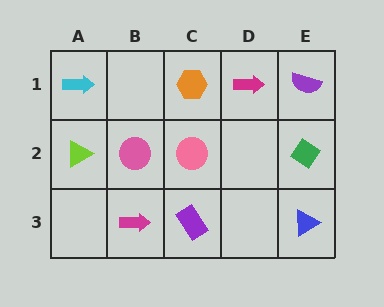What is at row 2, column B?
A pink circle.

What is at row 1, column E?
A purple semicircle.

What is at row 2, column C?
A pink circle.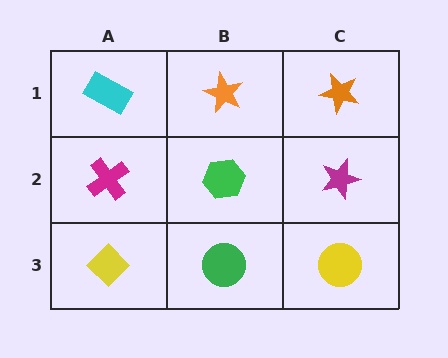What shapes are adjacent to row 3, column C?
A magenta star (row 2, column C), a green circle (row 3, column B).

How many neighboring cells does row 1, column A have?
2.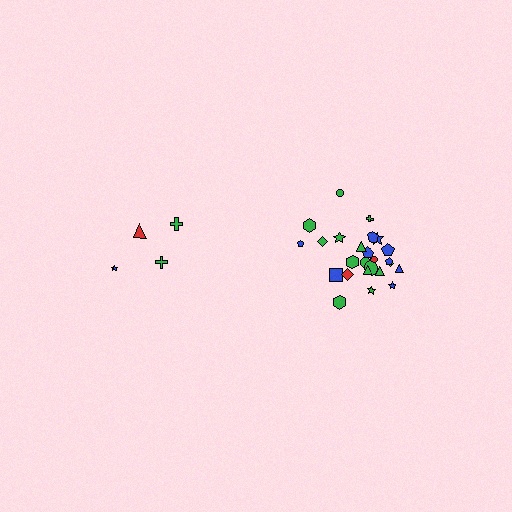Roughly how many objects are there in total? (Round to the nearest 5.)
Roughly 30 objects in total.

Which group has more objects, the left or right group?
The right group.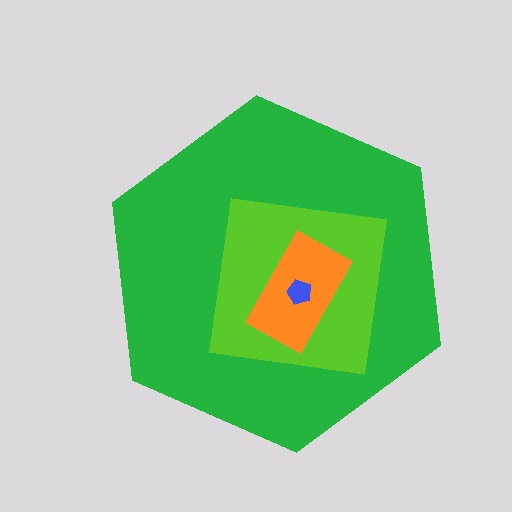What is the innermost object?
The blue pentagon.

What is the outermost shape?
The green hexagon.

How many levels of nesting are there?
4.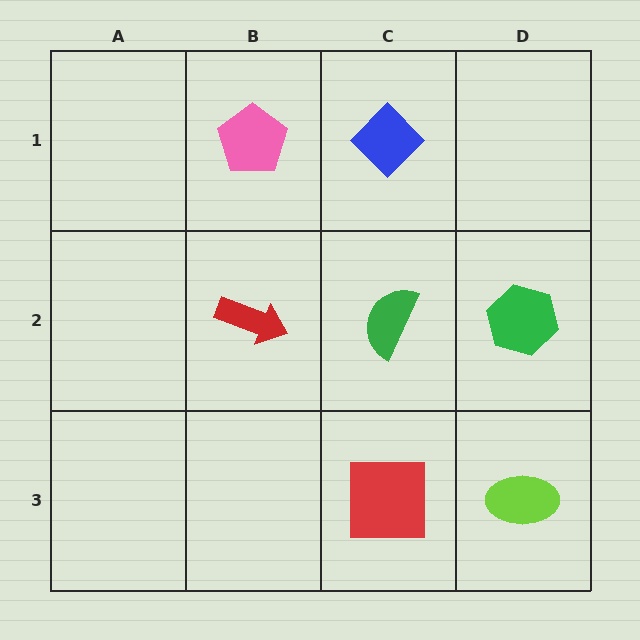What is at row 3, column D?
A lime ellipse.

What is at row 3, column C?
A red square.